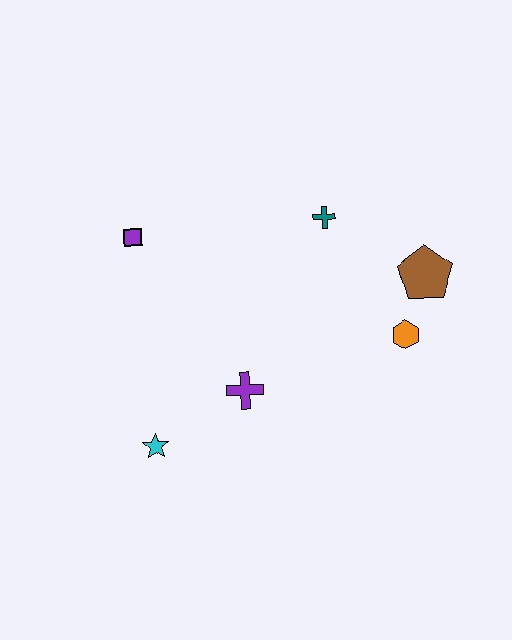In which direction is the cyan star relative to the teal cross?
The cyan star is below the teal cross.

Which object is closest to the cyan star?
The purple cross is closest to the cyan star.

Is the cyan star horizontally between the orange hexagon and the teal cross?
No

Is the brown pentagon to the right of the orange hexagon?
Yes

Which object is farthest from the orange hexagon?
The purple square is farthest from the orange hexagon.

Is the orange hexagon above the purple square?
No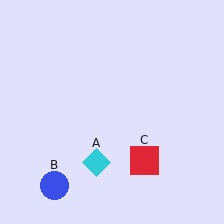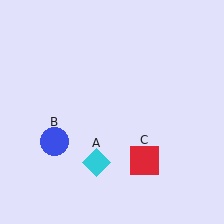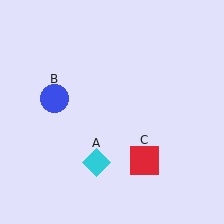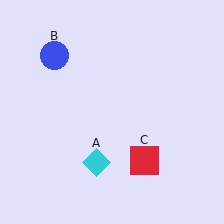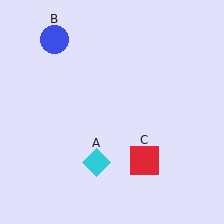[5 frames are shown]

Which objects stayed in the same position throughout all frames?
Cyan diamond (object A) and red square (object C) remained stationary.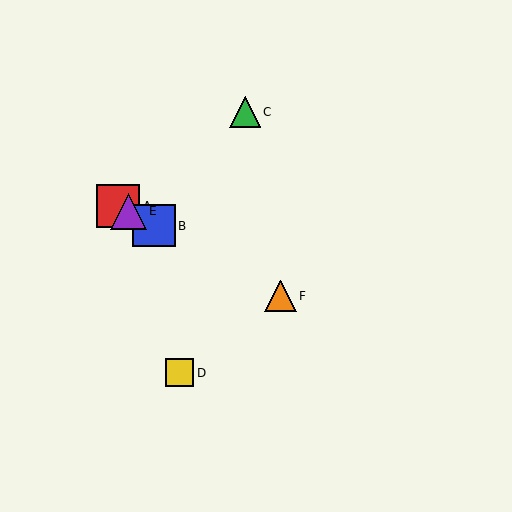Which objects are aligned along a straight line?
Objects A, B, E, F are aligned along a straight line.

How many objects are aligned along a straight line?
4 objects (A, B, E, F) are aligned along a straight line.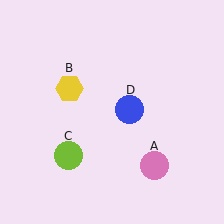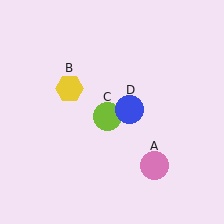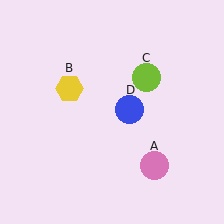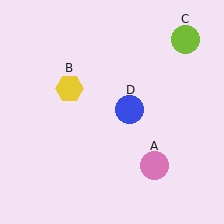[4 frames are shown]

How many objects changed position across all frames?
1 object changed position: lime circle (object C).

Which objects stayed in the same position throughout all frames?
Pink circle (object A) and yellow hexagon (object B) and blue circle (object D) remained stationary.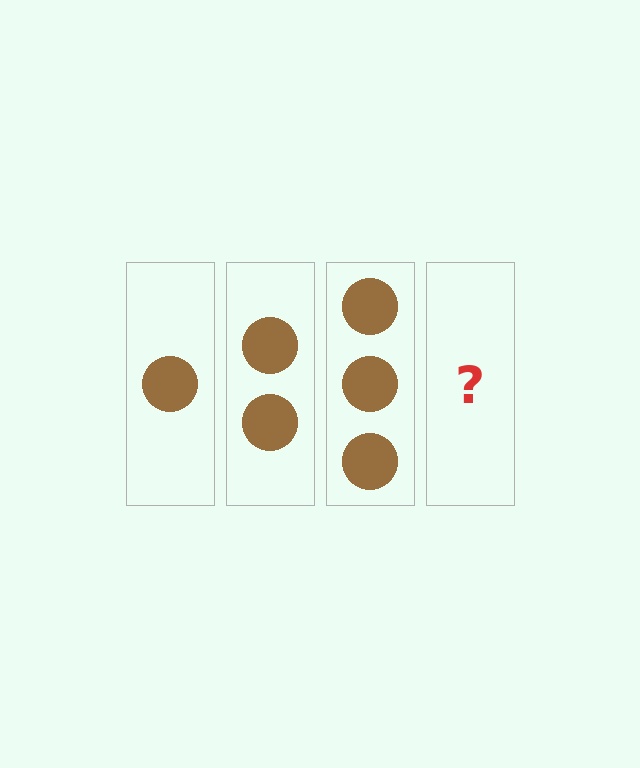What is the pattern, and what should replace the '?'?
The pattern is that each step adds one more circle. The '?' should be 4 circles.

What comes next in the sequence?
The next element should be 4 circles.